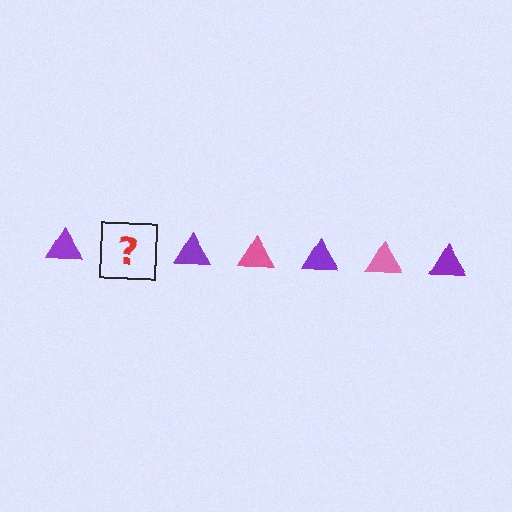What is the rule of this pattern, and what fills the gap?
The rule is that the pattern cycles through purple, pink triangles. The gap should be filled with a pink triangle.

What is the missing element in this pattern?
The missing element is a pink triangle.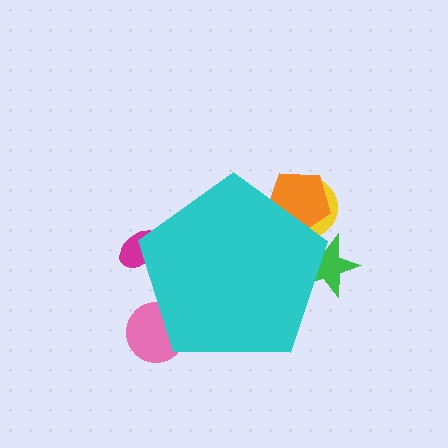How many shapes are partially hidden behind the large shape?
5 shapes are partially hidden.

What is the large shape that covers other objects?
A cyan pentagon.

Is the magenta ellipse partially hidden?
Yes, the magenta ellipse is partially hidden behind the cyan pentagon.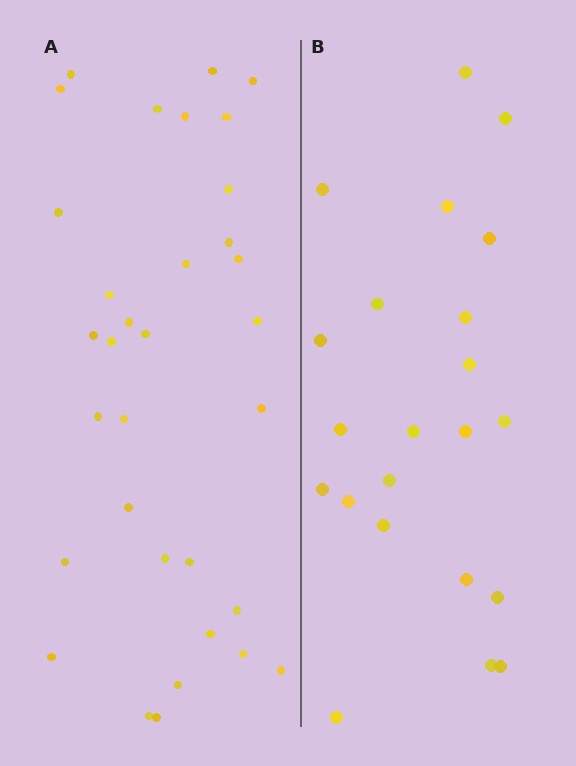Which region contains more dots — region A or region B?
Region A (the left region) has more dots.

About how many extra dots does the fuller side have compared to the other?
Region A has roughly 12 or so more dots than region B.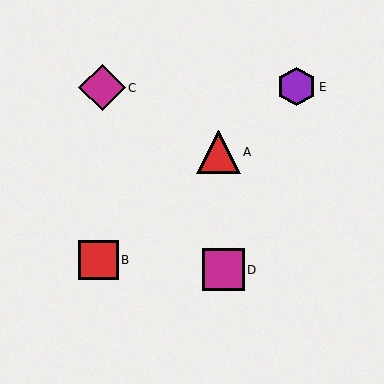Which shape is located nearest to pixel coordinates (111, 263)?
The red square (labeled B) at (99, 260) is nearest to that location.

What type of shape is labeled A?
Shape A is a red triangle.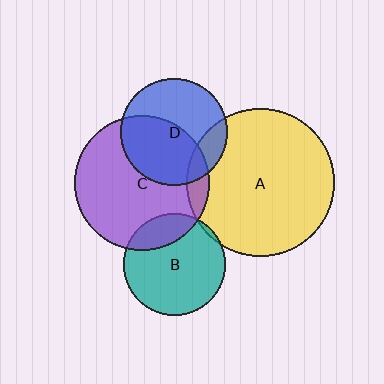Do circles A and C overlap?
Yes.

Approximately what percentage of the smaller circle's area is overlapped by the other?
Approximately 10%.